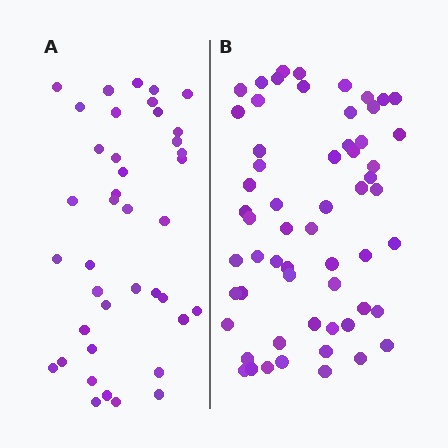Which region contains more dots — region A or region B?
Region B (the right region) has more dots.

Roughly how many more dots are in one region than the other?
Region B has approximately 20 more dots than region A.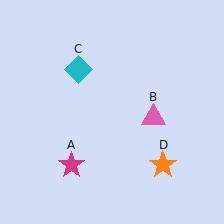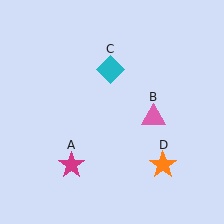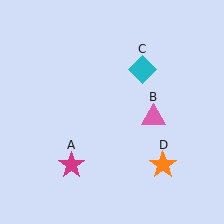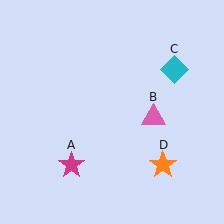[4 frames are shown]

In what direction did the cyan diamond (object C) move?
The cyan diamond (object C) moved right.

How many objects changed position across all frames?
1 object changed position: cyan diamond (object C).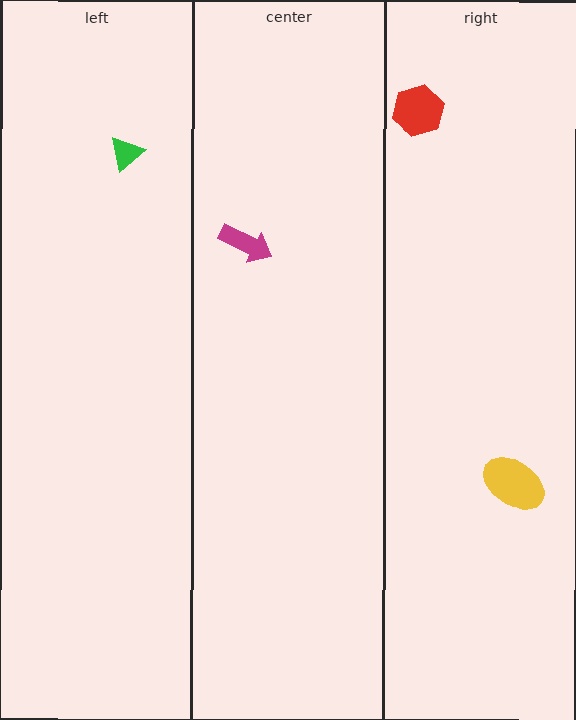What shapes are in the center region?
The magenta arrow.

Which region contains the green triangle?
The left region.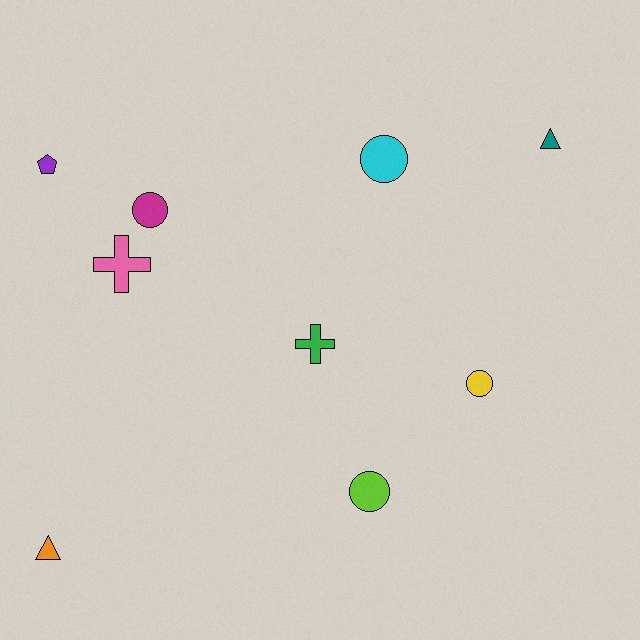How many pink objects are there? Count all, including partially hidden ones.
There is 1 pink object.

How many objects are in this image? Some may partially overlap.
There are 9 objects.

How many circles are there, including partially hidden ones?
There are 4 circles.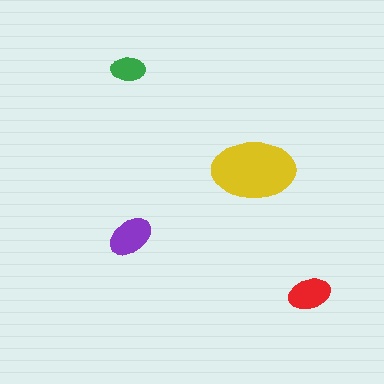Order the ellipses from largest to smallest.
the yellow one, the purple one, the red one, the green one.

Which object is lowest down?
The red ellipse is bottommost.